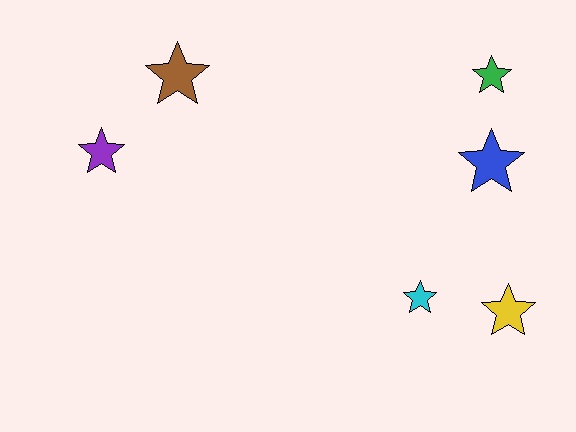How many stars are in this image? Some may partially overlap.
There are 6 stars.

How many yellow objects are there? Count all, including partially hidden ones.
There is 1 yellow object.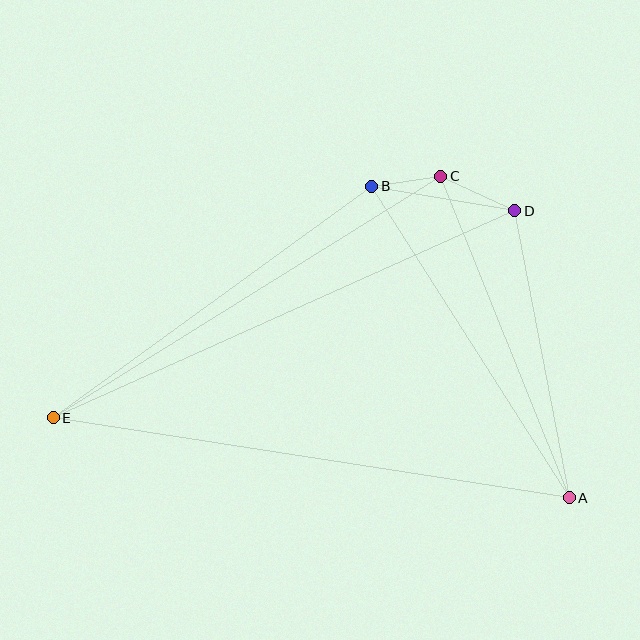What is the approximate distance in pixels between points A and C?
The distance between A and C is approximately 346 pixels.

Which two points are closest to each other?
Points B and C are closest to each other.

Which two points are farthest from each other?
Points A and E are farthest from each other.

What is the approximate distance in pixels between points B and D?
The distance between B and D is approximately 145 pixels.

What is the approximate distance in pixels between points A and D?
The distance between A and D is approximately 292 pixels.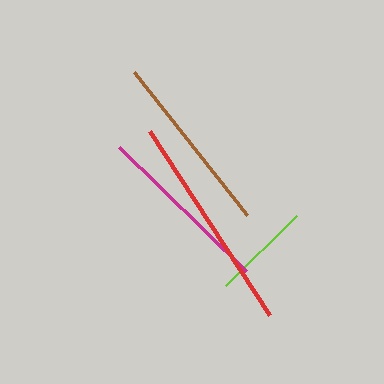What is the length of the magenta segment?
The magenta segment is approximately 178 pixels long.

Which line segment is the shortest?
The lime line is the shortest at approximately 100 pixels.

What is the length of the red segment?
The red segment is approximately 219 pixels long.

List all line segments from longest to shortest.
From longest to shortest: red, brown, magenta, lime.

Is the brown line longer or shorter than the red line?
The red line is longer than the brown line.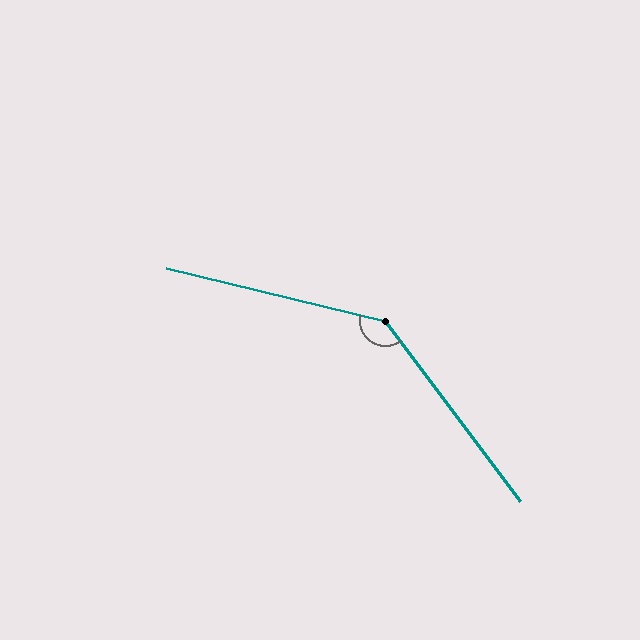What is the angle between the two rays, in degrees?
Approximately 140 degrees.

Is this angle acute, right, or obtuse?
It is obtuse.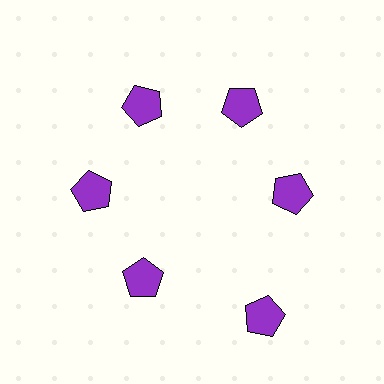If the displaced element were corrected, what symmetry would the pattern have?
It would have 6-fold rotational symmetry — the pattern would map onto itself every 60 degrees.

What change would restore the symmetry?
The symmetry would be restored by moving it inward, back onto the ring so that all 6 pentagons sit at equal angles and equal distance from the center.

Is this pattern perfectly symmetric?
No. The 6 purple pentagons are arranged in a ring, but one element near the 5 o'clock position is pushed outward from the center, breaking the 6-fold rotational symmetry.